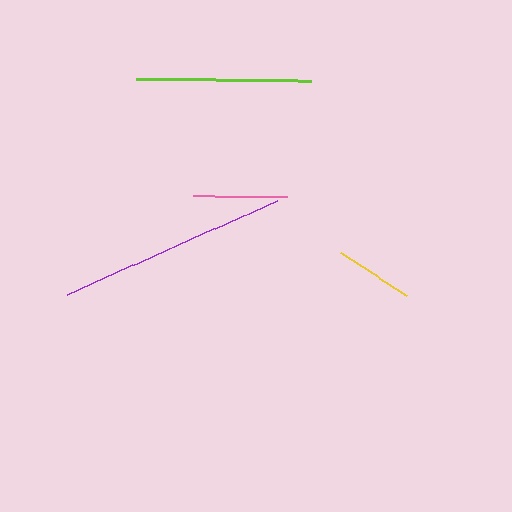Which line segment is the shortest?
The yellow line is the shortest at approximately 78 pixels.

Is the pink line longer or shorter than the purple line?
The purple line is longer than the pink line.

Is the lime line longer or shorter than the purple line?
The purple line is longer than the lime line.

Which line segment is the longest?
The purple line is the longest at approximately 230 pixels.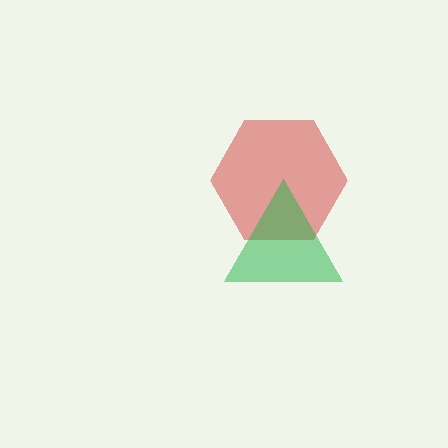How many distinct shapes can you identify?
There are 2 distinct shapes: a red hexagon, a green triangle.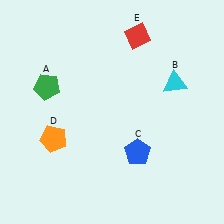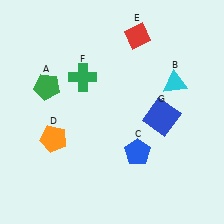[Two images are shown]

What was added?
A green cross (F), a blue square (G) were added in Image 2.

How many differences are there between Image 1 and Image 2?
There are 2 differences between the two images.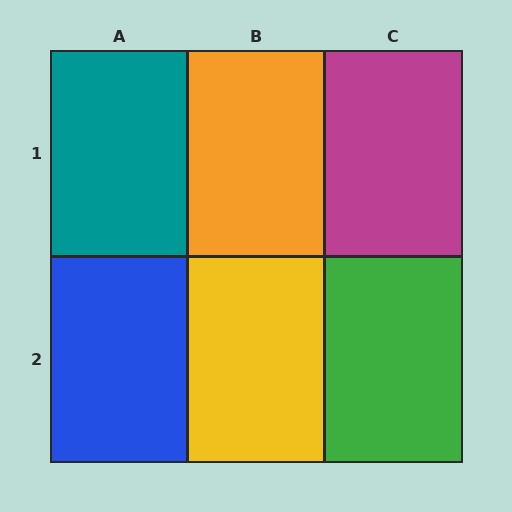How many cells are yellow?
1 cell is yellow.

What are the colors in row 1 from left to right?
Teal, orange, magenta.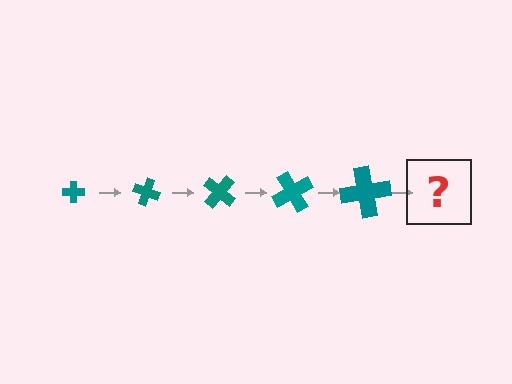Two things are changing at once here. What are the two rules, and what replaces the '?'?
The two rules are that the cross grows larger each step and it rotates 20 degrees each step. The '?' should be a cross, larger than the previous one and rotated 100 degrees from the start.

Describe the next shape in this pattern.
It should be a cross, larger than the previous one and rotated 100 degrees from the start.